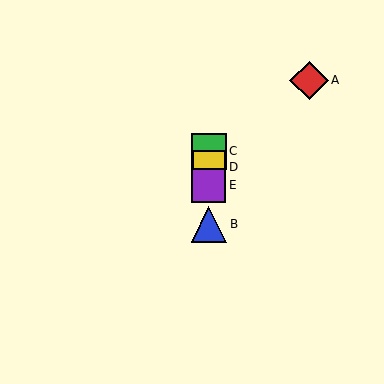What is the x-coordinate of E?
Object E is at x≈209.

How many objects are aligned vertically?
4 objects (B, C, D, E) are aligned vertically.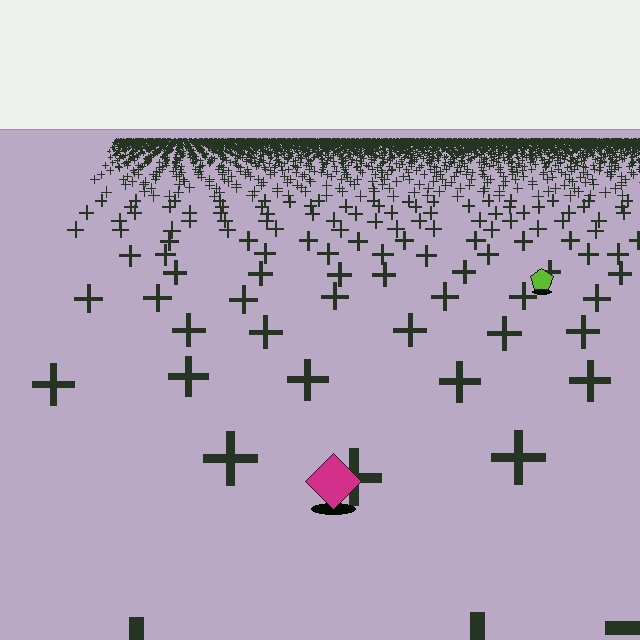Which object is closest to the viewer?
The magenta diamond is closest. The texture marks near it are larger and more spread out.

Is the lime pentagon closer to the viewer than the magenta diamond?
No. The magenta diamond is closer — you can tell from the texture gradient: the ground texture is coarser near it.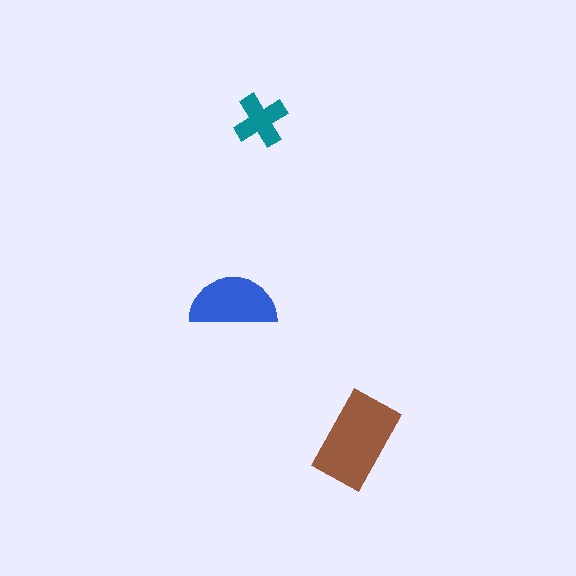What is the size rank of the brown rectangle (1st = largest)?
1st.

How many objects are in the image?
There are 3 objects in the image.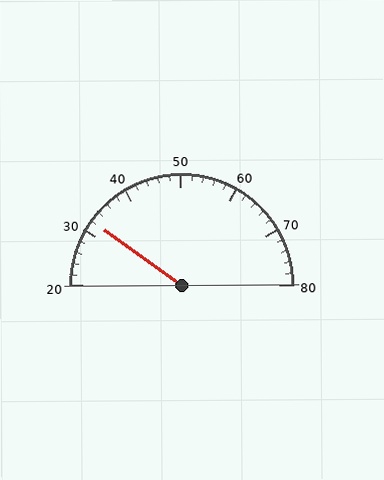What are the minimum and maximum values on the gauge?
The gauge ranges from 20 to 80.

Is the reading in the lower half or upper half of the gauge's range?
The reading is in the lower half of the range (20 to 80).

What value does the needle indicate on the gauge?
The needle indicates approximately 32.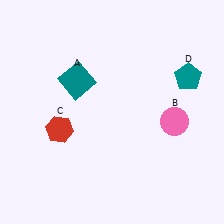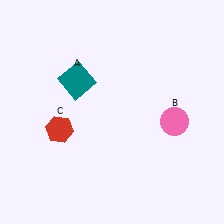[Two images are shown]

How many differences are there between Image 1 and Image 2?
There is 1 difference between the two images.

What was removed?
The teal pentagon (D) was removed in Image 2.